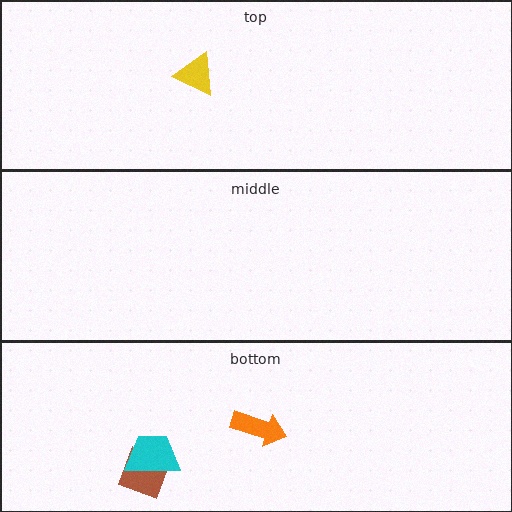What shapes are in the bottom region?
The orange arrow, the brown square, the cyan trapezoid.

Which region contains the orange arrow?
The bottom region.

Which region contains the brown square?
The bottom region.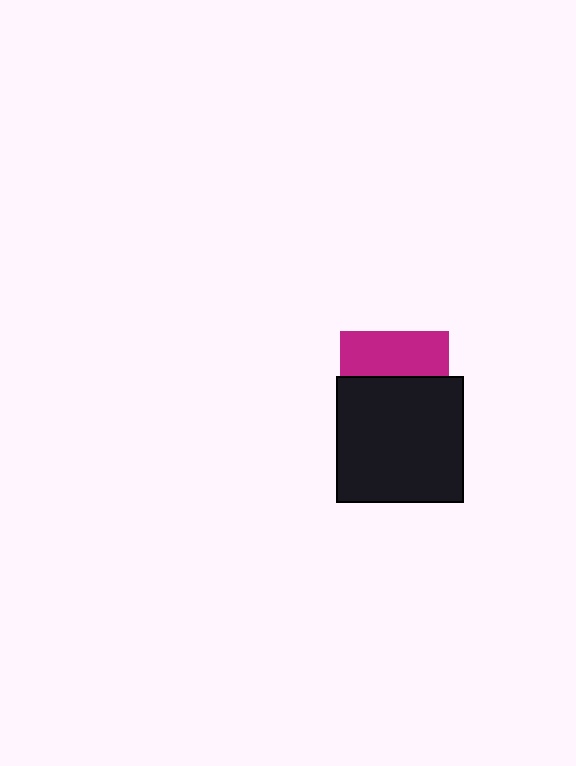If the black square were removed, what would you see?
You would see the complete magenta square.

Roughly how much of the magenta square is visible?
A small part of it is visible (roughly 41%).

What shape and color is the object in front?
The object in front is a black square.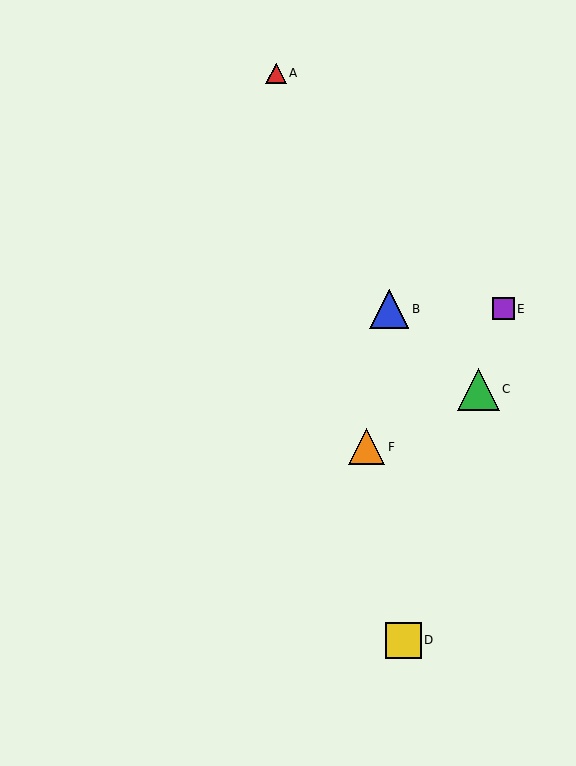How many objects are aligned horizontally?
2 objects (B, E) are aligned horizontally.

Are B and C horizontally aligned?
No, B is at y≈309 and C is at y≈389.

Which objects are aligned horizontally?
Objects B, E are aligned horizontally.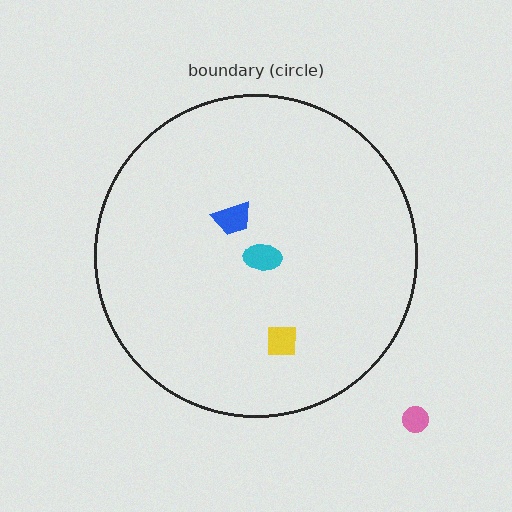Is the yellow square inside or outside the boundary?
Inside.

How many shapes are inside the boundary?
3 inside, 1 outside.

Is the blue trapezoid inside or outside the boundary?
Inside.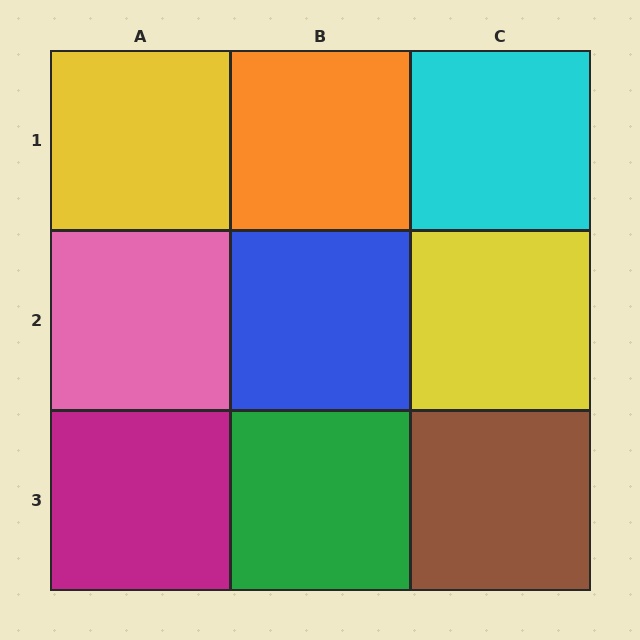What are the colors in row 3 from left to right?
Magenta, green, brown.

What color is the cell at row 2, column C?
Yellow.